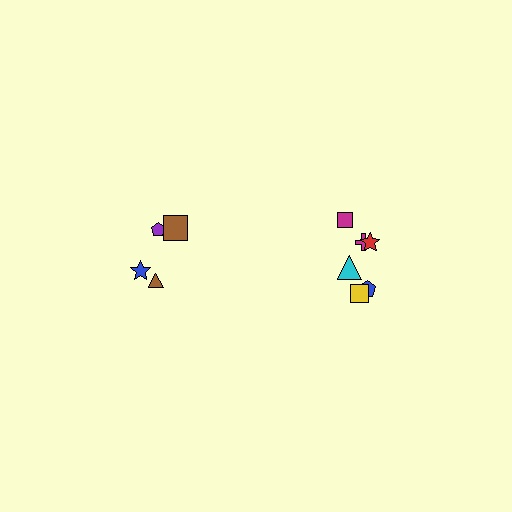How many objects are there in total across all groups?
There are 10 objects.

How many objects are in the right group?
There are 6 objects.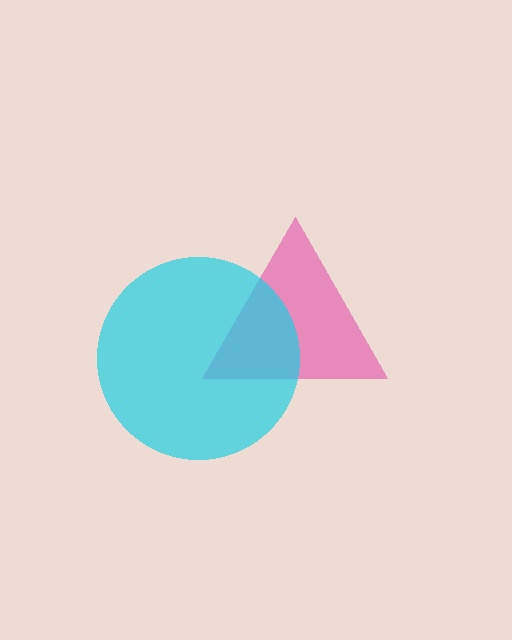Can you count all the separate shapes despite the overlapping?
Yes, there are 2 separate shapes.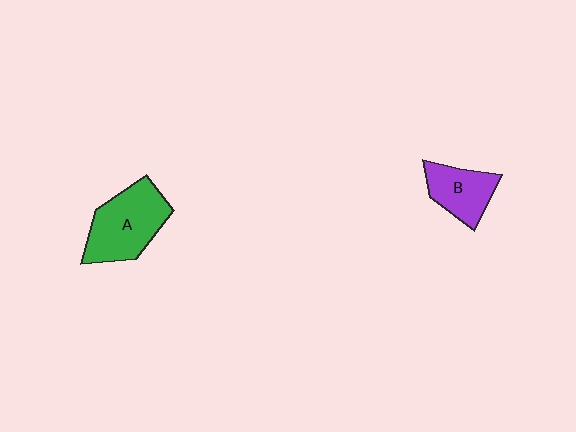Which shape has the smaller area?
Shape B (purple).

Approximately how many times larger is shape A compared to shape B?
Approximately 1.5 times.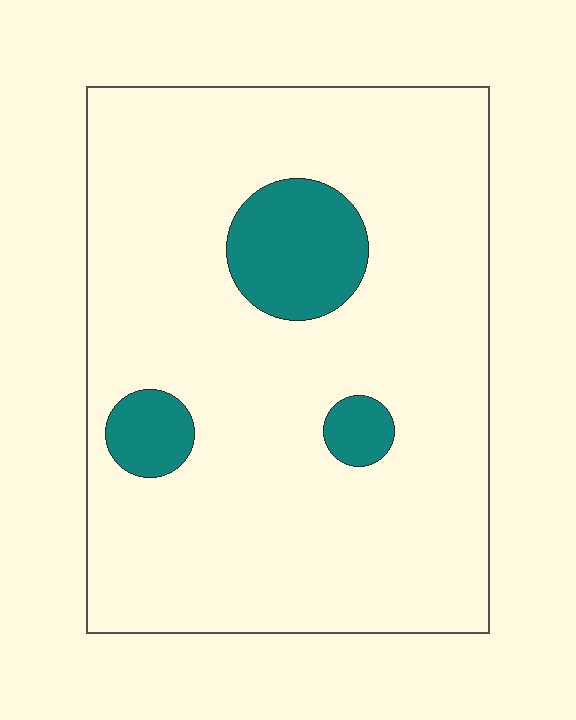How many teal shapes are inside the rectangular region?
3.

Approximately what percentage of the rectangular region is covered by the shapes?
Approximately 10%.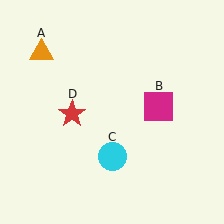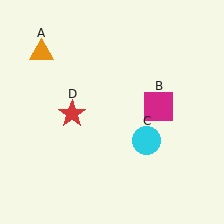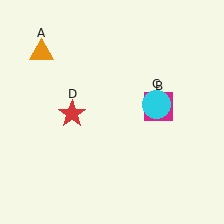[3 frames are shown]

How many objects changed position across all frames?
1 object changed position: cyan circle (object C).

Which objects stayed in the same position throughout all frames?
Orange triangle (object A) and magenta square (object B) and red star (object D) remained stationary.